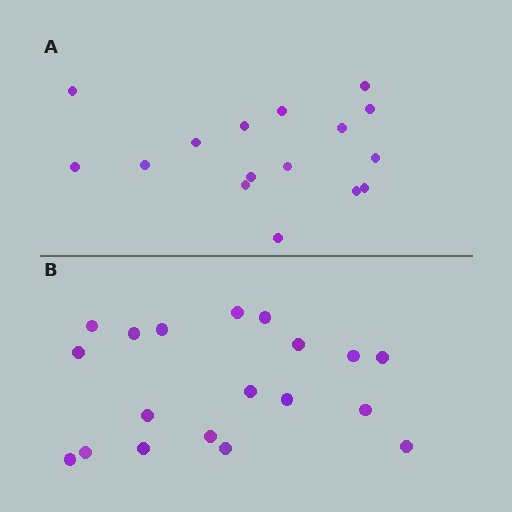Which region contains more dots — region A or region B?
Region B (the bottom region) has more dots.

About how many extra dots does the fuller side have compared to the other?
Region B has just a few more — roughly 2 or 3 more dots than region A.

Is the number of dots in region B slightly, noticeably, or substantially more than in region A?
Region B has only slightly more — the two regions are fairly close. The ratio is roughly 1.2 to 1.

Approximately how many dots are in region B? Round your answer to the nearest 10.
About 20 dots. (The exact count is 19, which rounds to 20.)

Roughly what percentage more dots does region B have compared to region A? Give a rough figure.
About 20% more.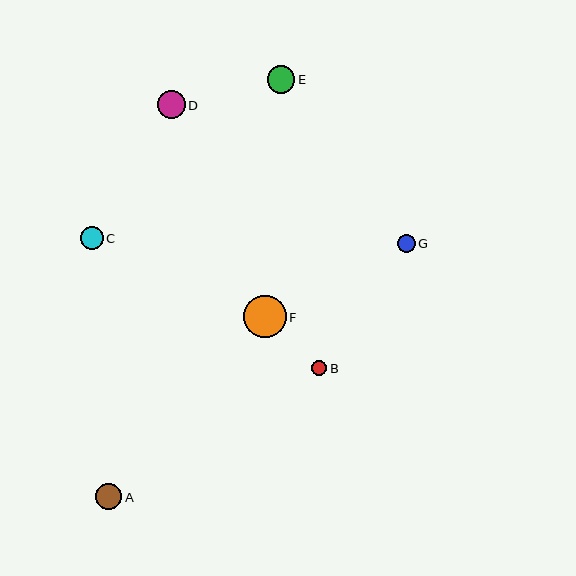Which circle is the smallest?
Circle B is the smallest with a size of approximately 15 pixels.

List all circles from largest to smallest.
From largest to smallest: F, E, D, A, C, G, B.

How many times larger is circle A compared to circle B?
Circle A is approximately 1.7 times the size of circle B.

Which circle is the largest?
Circle F is the largest with a size of approximately 42 pixels.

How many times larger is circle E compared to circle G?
Circle E is approximately 1.5 times the size of circle G.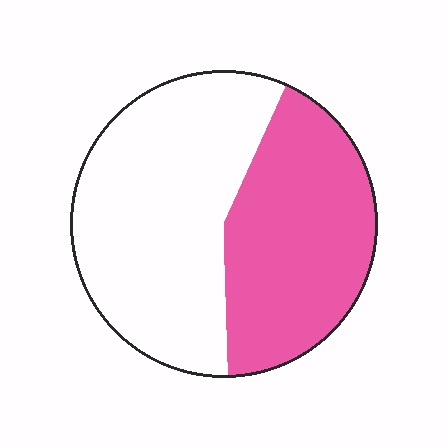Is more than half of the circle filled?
No.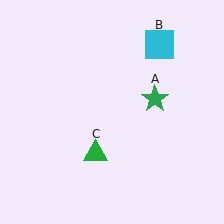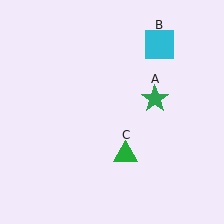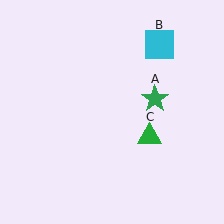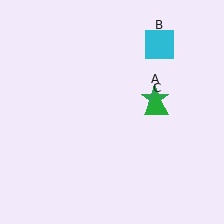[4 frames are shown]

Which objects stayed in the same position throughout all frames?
Green star (object A) and cyan square (object B) remained stationary.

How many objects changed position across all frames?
1 object changed position: green triangle (object C).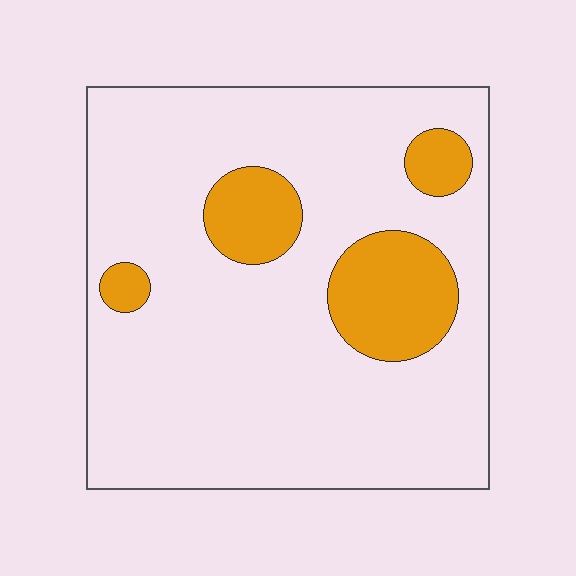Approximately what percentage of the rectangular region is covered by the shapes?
Approximately 15%.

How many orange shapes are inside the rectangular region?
4.